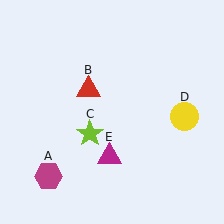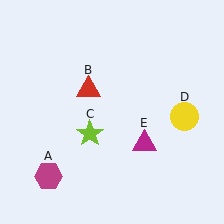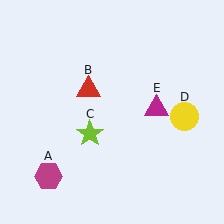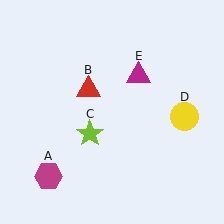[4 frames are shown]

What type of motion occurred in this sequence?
The magenta triangle (object E) rotated counterclockwise around the center of the scene.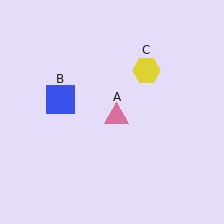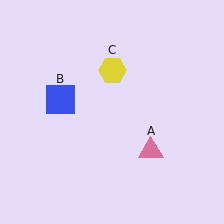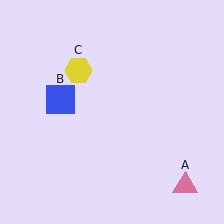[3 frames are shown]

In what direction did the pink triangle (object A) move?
The pink triangle (object A) moved down and to the right.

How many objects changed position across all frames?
2 objects changed position: pink triangle (object A), yellow hexagon (object C).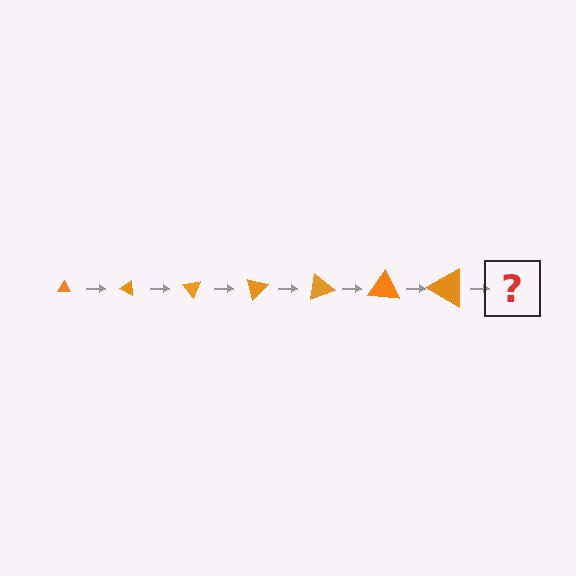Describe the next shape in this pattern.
It should be a triangle, larger than the previous one and rotated 175 degrees from the start.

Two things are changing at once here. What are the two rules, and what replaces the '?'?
The two rules are that the triangle grows larger each step and it rotates 25 degrees each step. The '?' should be a triangle, larger than the previous one and rotated 175 degrees from the start.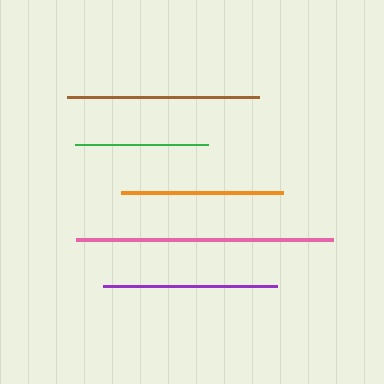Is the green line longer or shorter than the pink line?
The pink line is longer than the green line.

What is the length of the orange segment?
The orange segment is approximately 162 pixels long.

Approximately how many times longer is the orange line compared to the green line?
The orange line is approximately 1.2 times the length of the green line.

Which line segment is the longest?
The pink line is the longest at approximately 257 pixels.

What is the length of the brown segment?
The brown segment is approximately 192 pixels long.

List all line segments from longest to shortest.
From longest to shortest: pink, brown, purple, orange, green.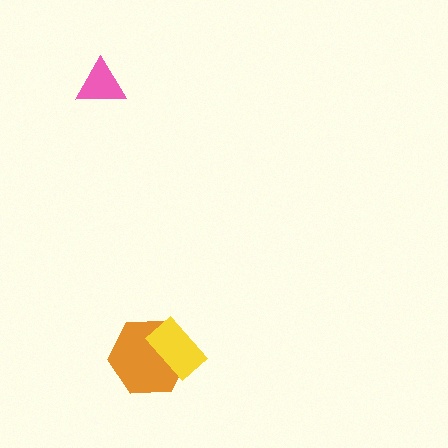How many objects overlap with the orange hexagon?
1 object overlaps with the orange hexagon.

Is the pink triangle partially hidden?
No, no other shape covers it.